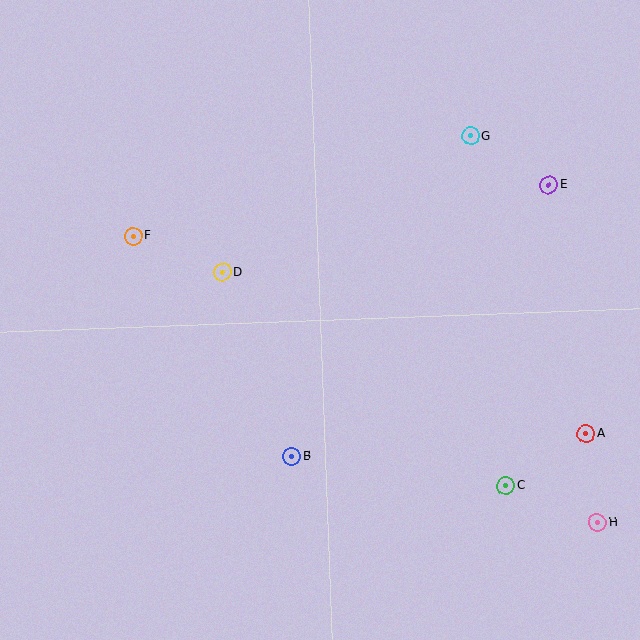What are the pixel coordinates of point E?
Point E is at (549, 185).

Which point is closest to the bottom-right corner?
Point H is closest to the bottom-right corner.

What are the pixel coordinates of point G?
Point G is at (470, 136).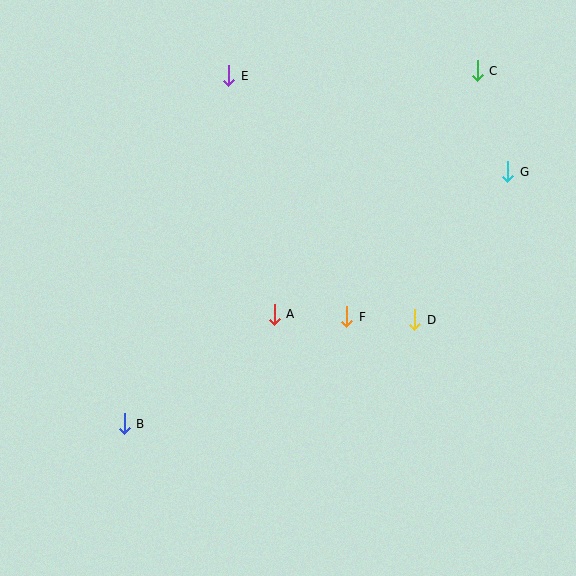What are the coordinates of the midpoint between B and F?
The midpoint between B and F is at (235, 370).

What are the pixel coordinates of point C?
Point C is at (477, 71).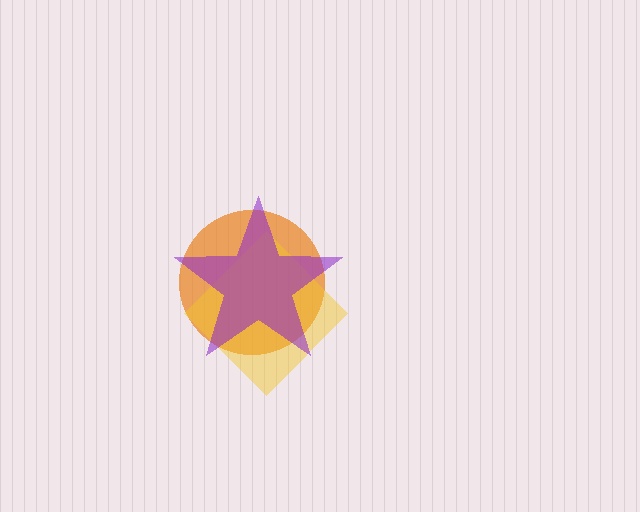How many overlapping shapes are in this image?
There are 3 overlapping shapes in the image.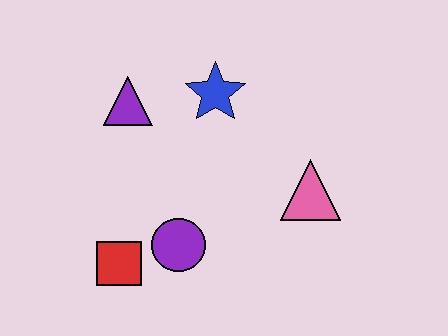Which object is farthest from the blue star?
The red square is farthest from the blue star.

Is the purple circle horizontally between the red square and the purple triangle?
No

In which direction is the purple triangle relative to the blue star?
The purple triangle is to the left of the blue star.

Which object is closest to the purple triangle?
The blue star is closest to the purple triangle.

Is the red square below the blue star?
Yes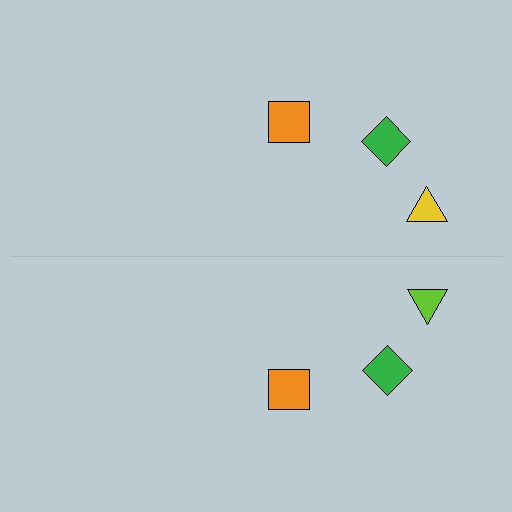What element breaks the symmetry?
The lime triangle on the bottom side breaks the symmetry — its mirror counterpart is yellow.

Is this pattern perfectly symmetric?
No, the pattern is not perfectly symmetric. The lime triangle on the bottom side breaks the symmetry — its mirror counterpart is yellow.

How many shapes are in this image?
There are 6 shapes in this image.